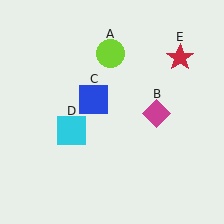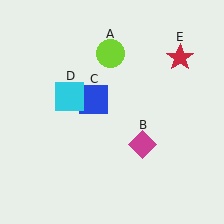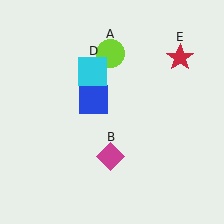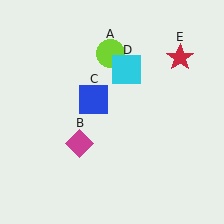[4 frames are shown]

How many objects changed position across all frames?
2 objects changed position: magenta diamond (object B), cyan square (object D).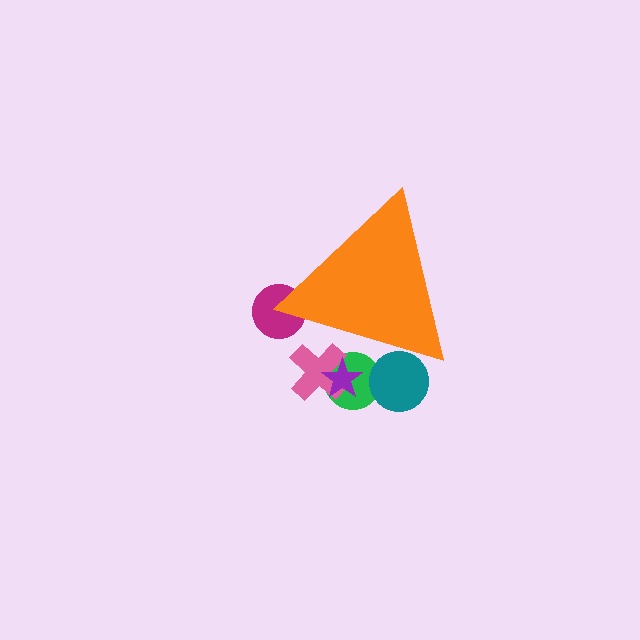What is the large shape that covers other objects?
An orange triangle.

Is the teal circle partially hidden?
Yes, the teal circle is partially hidden behind the orange triangle.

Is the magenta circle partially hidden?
Yes, the magenta circle is partially hidden behind the orange triangle.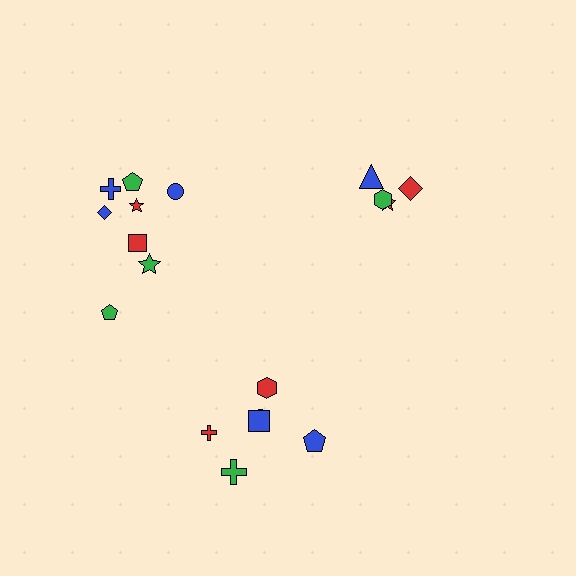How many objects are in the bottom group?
There are 6 objects.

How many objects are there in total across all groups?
There are 18 objects.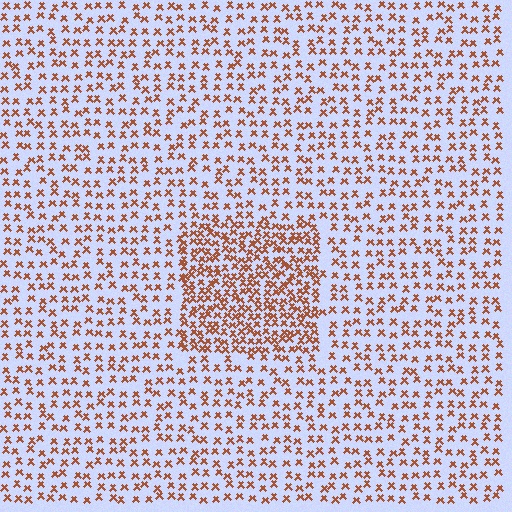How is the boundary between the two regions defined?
The boundary is defined by a change in element density (approximately 2.0x ratio). All elements are the same color, size, and shape.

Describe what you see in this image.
The image contains small brown elements arranged at two different densities. A rectangle-shaped region is visible where the elements are more densely packed than the surrounding area.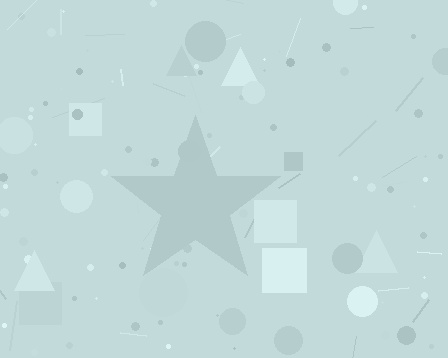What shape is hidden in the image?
A star is hidden in the image.